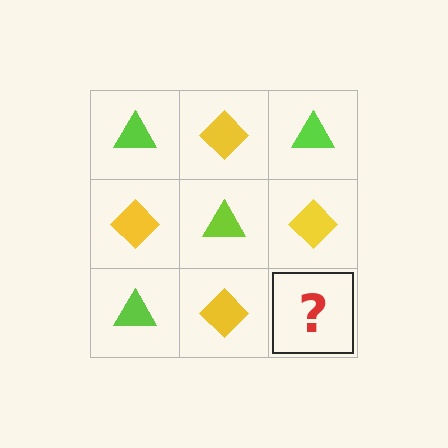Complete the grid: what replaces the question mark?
The question mark should be replaced with a lime triangle.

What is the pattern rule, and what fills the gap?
The rule is that it alternates lime triangle and yellow diamond in a checkerboard pattern. The gap should be filled with a lime triangle.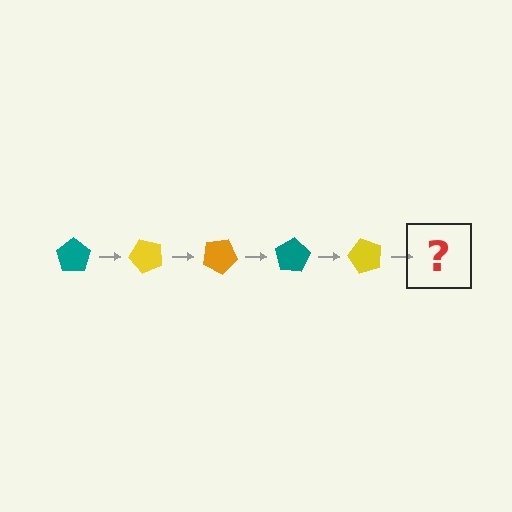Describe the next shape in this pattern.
It should be an orange pentagon, rotated 250 degrees from the start.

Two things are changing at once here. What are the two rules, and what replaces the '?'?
The two rules are that it rotates 50 degrees each step and the color cycles through teal, yellow, and orange. The '?' should be an orange pentagon, rotated 250 degrees from the start.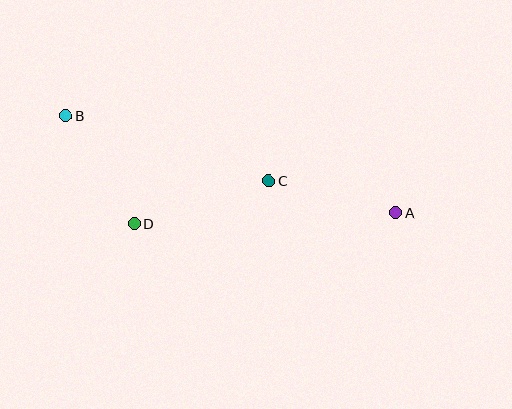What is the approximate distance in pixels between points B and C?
The distance between B and C is approximately 213 pixels.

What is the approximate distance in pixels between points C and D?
The distance between C and D is approximately 141 pixels.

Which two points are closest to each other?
Points B and D are closest to each other.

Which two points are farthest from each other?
Points A and B are farthest from each other.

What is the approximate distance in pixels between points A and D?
The distance between A and D is approximately 261 pixels.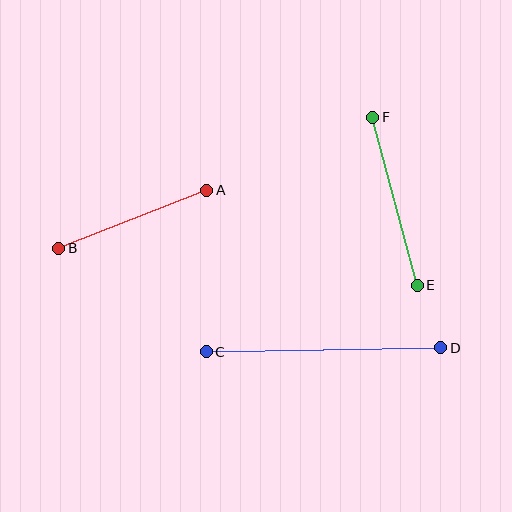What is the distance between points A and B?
The distance is approximately 159 pixels.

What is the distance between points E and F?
The distance is approximately 174 pixels.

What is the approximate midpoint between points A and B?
The midpoint is at approximately (133, 219) pixels.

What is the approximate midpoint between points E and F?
The midpoint is at approximately (395, 201) pixels.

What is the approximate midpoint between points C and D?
The midpoint is at approximately (323, 350) pixels.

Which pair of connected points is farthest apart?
Points C and D are farthest apart.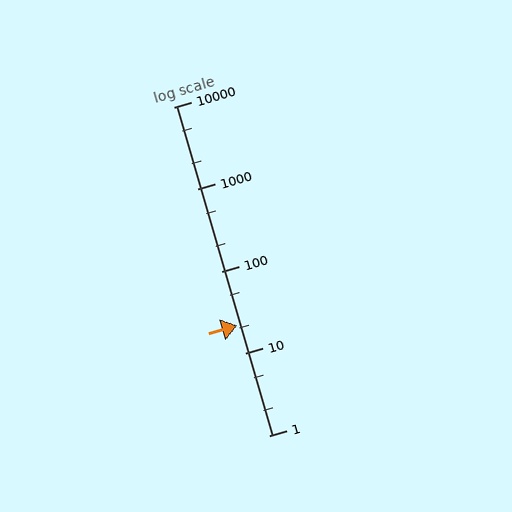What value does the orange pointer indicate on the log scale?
The pointer indicates approximately 22.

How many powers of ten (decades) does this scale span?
The scale spans 4 decades, from 1 to 10000.